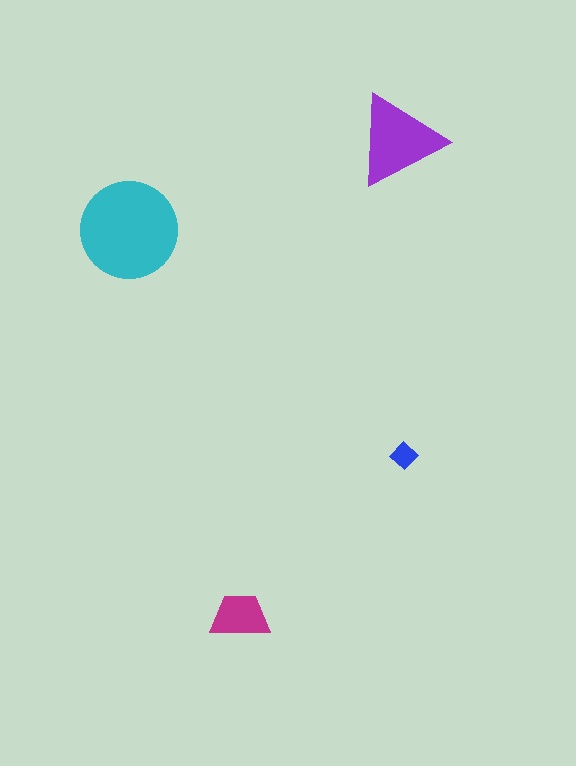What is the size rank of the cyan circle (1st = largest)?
1st.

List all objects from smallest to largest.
The blue diamond, the magenta trapezoid, the purple triangle, the cyan circle.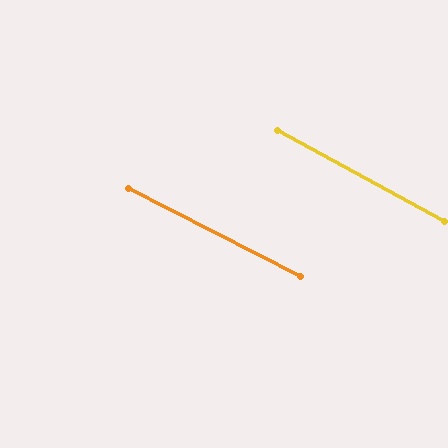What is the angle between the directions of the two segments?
Approximately 2 degrees.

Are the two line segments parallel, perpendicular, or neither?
Parallel — their directions differ by only 1.8°.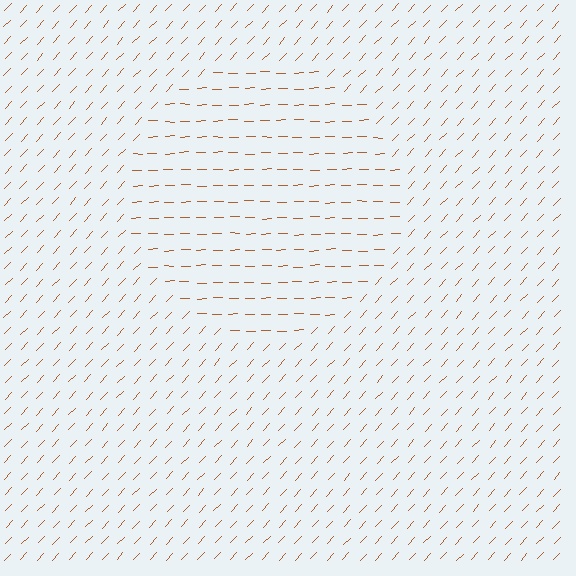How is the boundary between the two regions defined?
The boundary is defined purely by a change in line orientation (approximately 45 degrees difference). All lines are the same color and thickness.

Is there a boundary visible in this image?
Yes, there is a texture boundary formed by a change in line orientation.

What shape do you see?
I see a circle.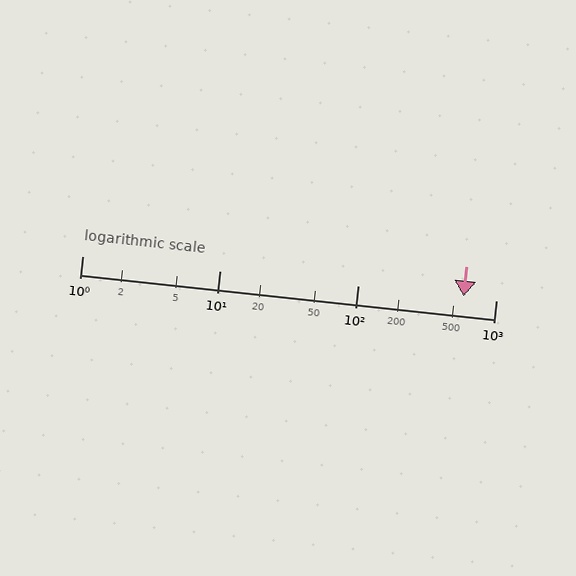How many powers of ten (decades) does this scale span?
The scale spans 3 decades, from 1 to 1000.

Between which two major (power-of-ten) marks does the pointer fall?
The pointer is between 100 and 1000.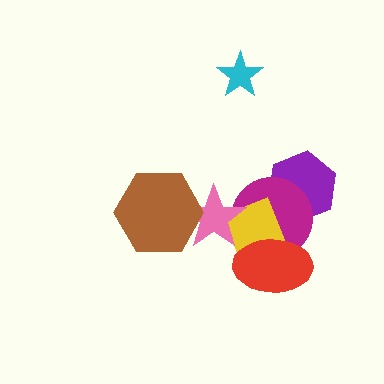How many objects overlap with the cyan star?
0 objects overlap with the cyan star.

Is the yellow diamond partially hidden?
Yes, it is partially covered by another shape.